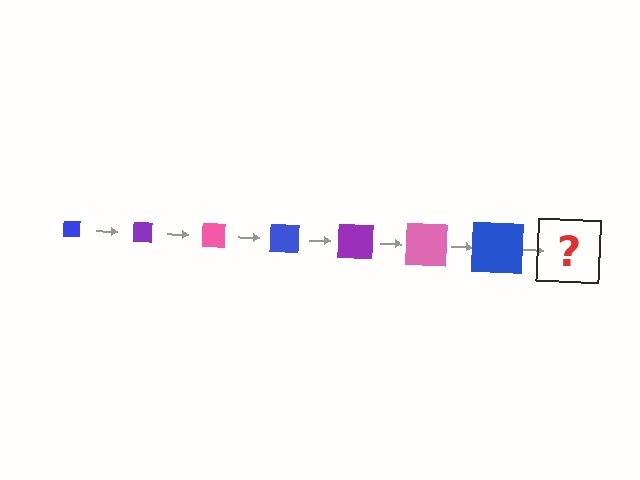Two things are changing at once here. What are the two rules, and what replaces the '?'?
The two rules are that the square grows larger each step and the color cycles through blue, purple, and pink. The '?' should be a purple square, larger than the previous one.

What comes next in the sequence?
The next element should be a purple square, larger than the previous one.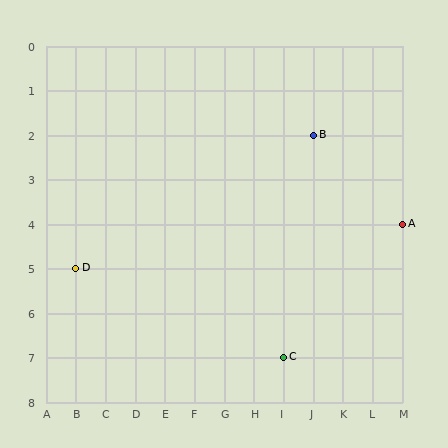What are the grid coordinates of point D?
Point D is at grid coordinates (B, 5).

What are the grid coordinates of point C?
Point C is at grid coordinates (I, 7).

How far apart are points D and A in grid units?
Points D and A are 11 columns and 1 row apart (about 11.0 grid units diagonally).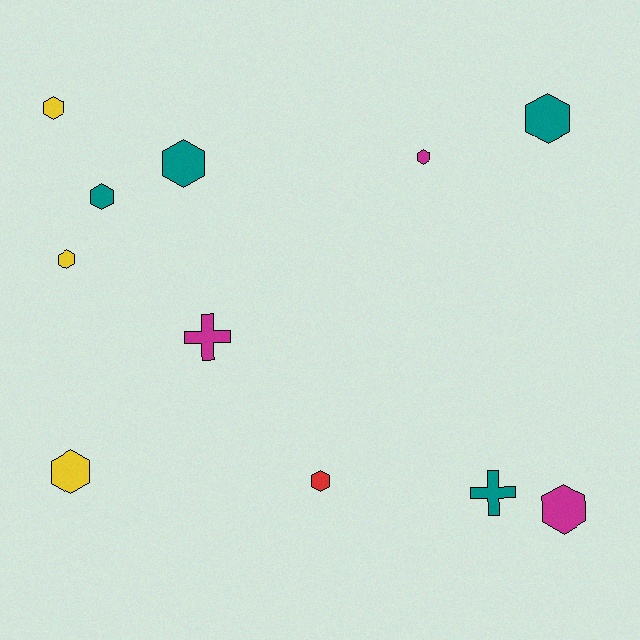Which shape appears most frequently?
Hexagon, with 9 objects.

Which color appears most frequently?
Teal, with 4 objects.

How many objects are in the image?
There are 11 objects.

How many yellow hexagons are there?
There are 3 yellow hexagons.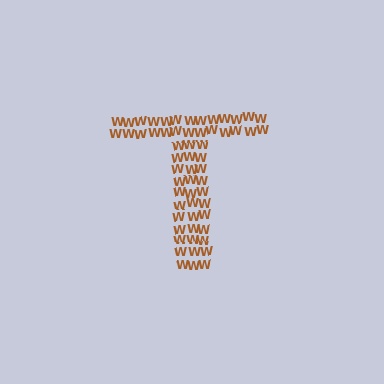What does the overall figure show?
The overall figure shows the letter T.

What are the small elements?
The small elements are letter W's.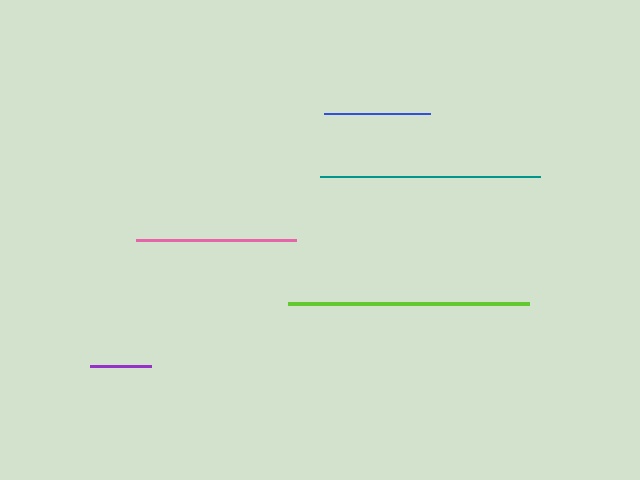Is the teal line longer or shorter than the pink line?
The teal line is longer than the pink line.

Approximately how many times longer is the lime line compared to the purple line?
The lime line is approximately 3.9 times the length of the purple line.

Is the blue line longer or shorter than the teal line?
The teal line is longer than the blue line.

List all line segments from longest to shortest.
From longest to shortest: lime, teal, pink, blue, purple.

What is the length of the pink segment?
The pink segment is approximately 159 pixels long.